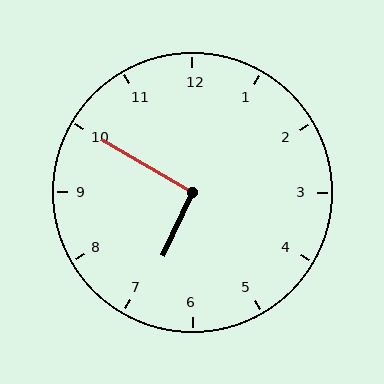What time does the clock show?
6:50.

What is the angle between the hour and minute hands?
Approximately 95 degrees.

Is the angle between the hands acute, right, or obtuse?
It is right.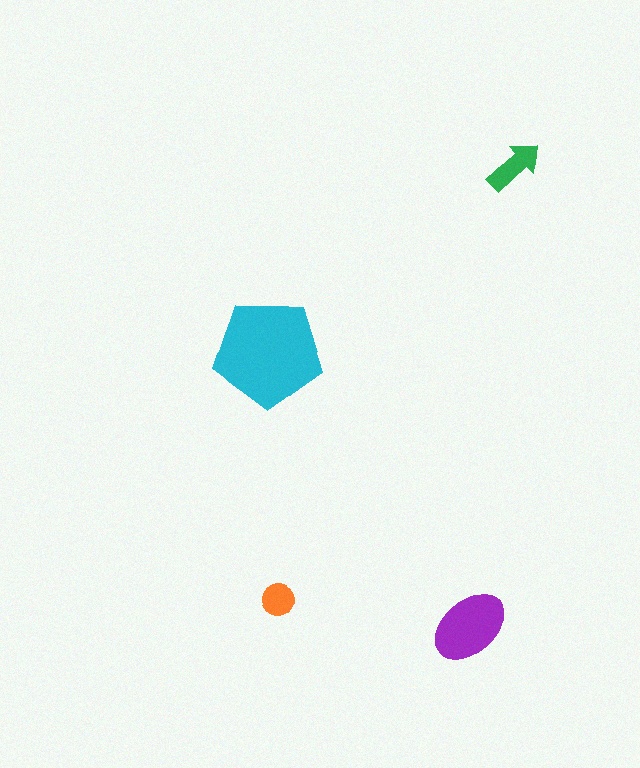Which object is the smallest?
The orange circle.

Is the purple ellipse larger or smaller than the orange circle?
Larger.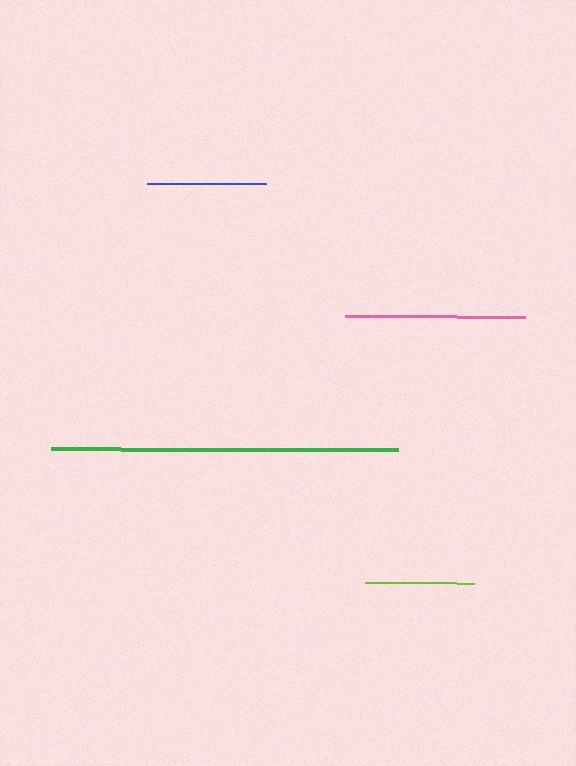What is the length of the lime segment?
The lime segment is approximately 109 pixels long.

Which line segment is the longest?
The green line is the longest at approximately 347 pixels.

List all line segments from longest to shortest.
From longest to shortest: green, pink, blue, lime.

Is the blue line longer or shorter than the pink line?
The pink line is longer than the blue line.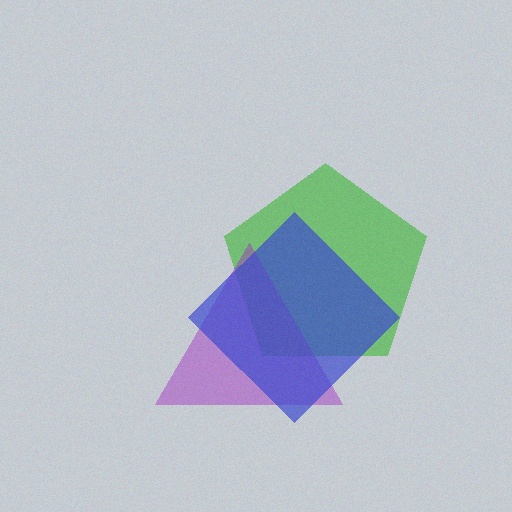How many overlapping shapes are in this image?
There are 3 overlapping shapes in the image.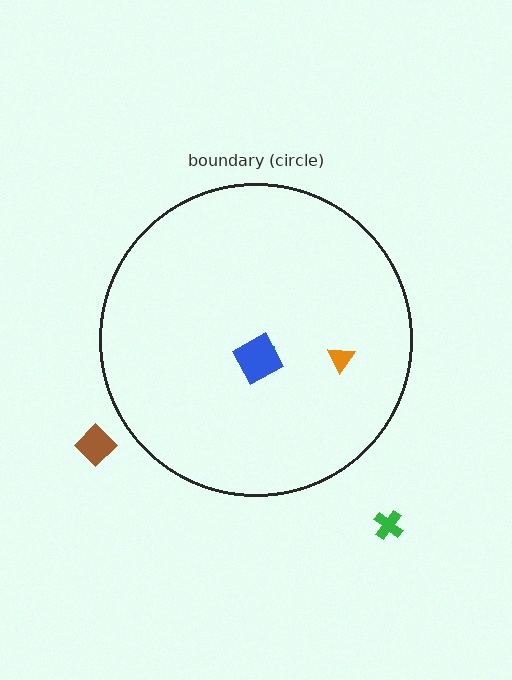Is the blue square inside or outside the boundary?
Inside.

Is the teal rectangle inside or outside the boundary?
Inside.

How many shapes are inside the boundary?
3 inside, 2 outside.